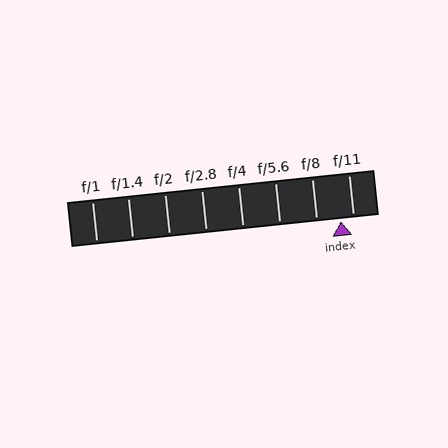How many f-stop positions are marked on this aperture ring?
There are 8 f-stop positions marked.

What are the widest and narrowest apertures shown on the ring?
The widest aperture shown is f/1 and the narrowest is f/11.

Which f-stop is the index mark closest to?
The index mark is closest to f/11.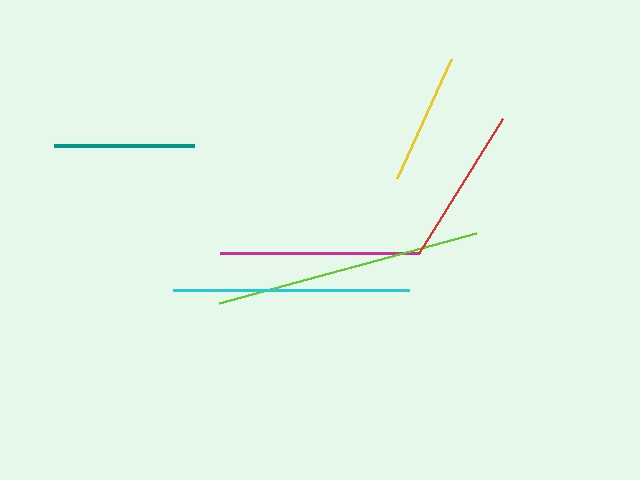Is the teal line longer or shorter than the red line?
The red line is longer than the teal line.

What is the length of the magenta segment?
The magenta segment is approximately 198 pixels long.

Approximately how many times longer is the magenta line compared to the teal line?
The magenta line is approximately 1.4 times the length of the teal line.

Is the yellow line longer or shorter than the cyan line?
The cyan line is longer than the yellow line.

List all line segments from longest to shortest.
From longest to shortest: lime, cyan, magenta, red, teal, yellow.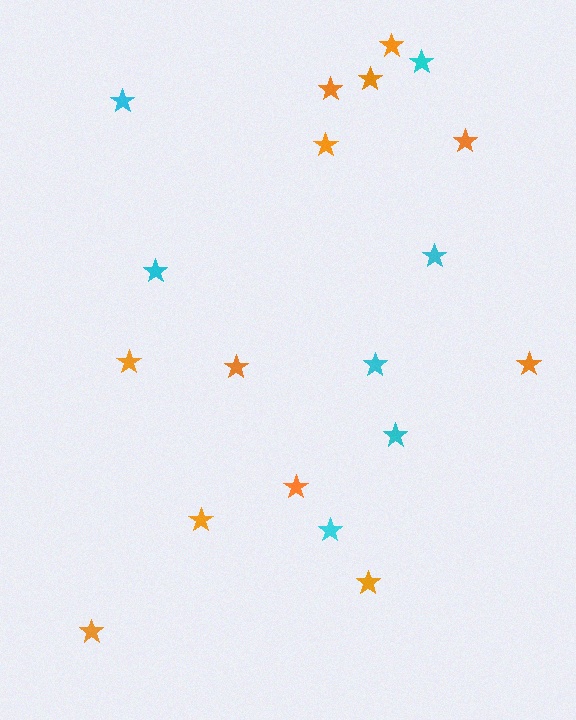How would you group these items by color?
There are 2 groups: one group of orange stars (12) and one group of cyan stars (7).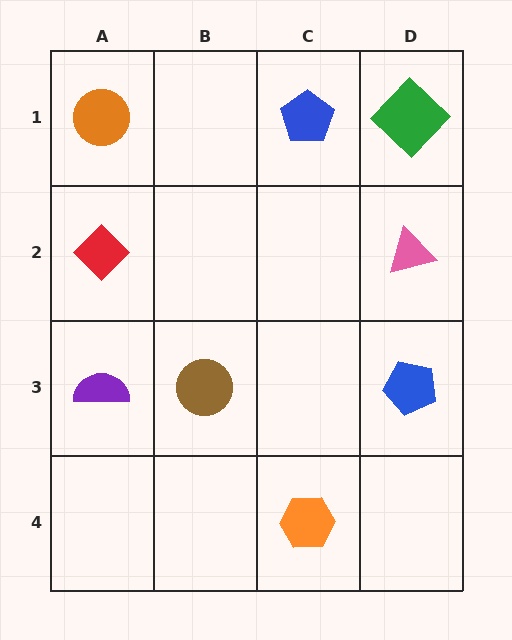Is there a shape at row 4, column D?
No, that cell is empty.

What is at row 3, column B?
A brown circle.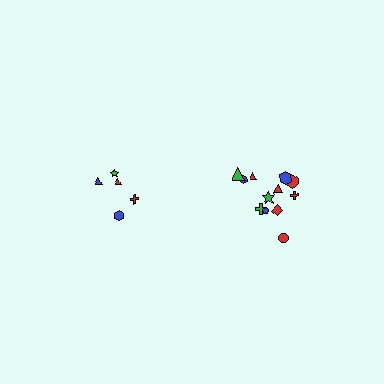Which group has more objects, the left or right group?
The right group.